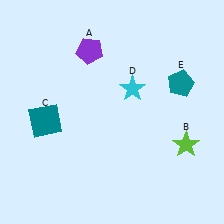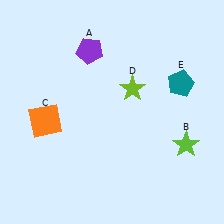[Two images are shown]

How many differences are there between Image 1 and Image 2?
There are 2 differences between the two images.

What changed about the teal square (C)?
In Image 1, C is teal. In Image 2, it changed to orange.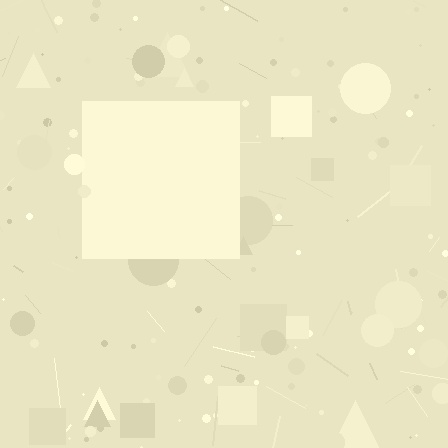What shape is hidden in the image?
A square is hidden in the image.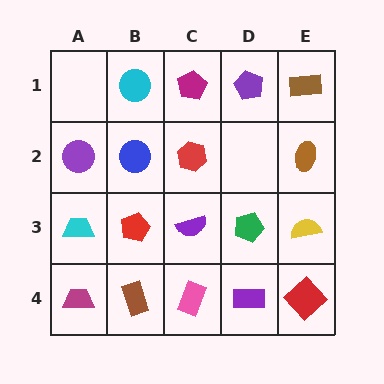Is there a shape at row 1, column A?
No, that cell is empty.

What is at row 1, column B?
A cyan circle.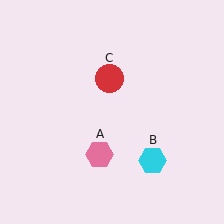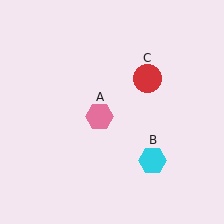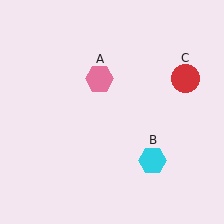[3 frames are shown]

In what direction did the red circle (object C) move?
The red circle (object C) moved right.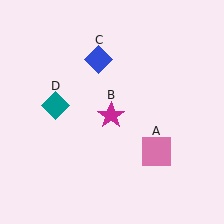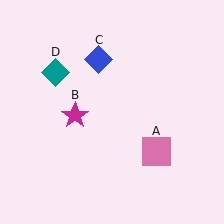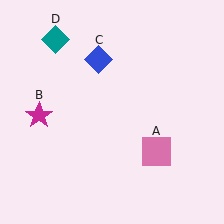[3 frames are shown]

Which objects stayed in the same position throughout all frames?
Pink square (object A) and blue diamond (object C) remained stationary.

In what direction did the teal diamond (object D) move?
The teal diamond (object D) moved up.